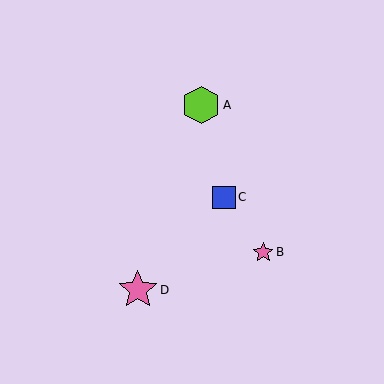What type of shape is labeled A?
Shape A is a lime hexagon.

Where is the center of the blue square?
The center of the blue square is at (224, 197).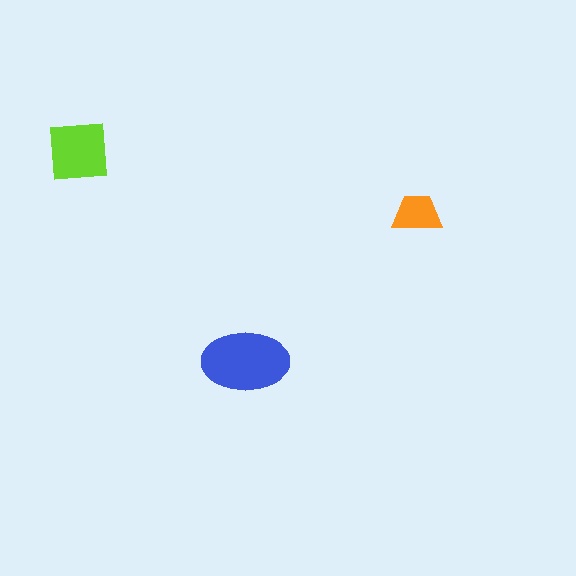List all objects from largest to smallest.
The blue ellipse, the lime square, the orange trapezoid.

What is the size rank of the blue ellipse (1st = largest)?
1st.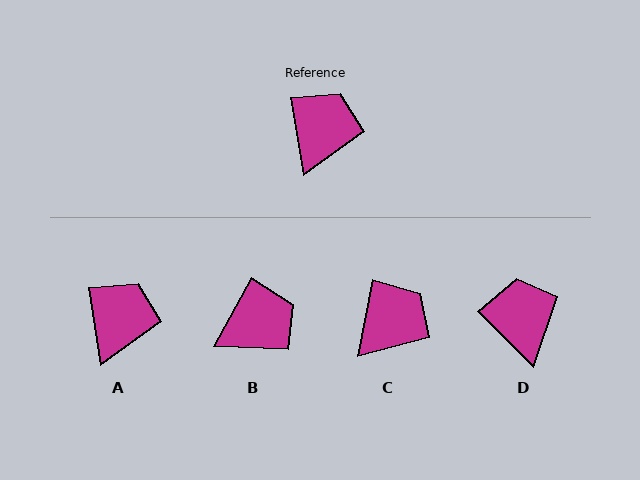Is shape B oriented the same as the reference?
No, it is off by about 37 degrees.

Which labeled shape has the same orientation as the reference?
A.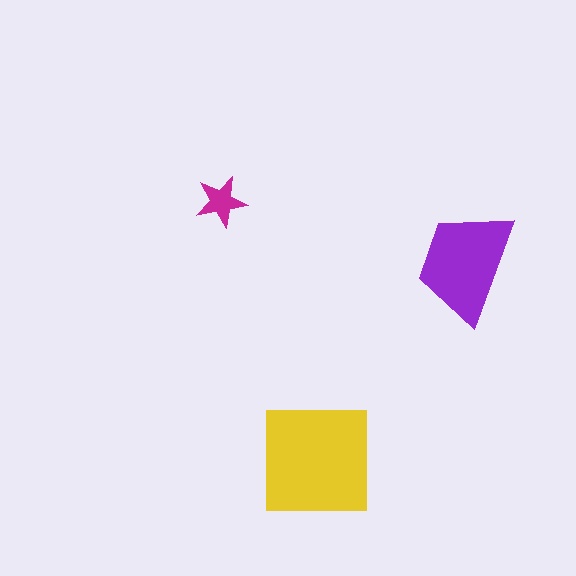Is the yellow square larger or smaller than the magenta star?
Larger.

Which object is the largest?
The yellow square.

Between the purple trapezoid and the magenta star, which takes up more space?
The purple trapezoid.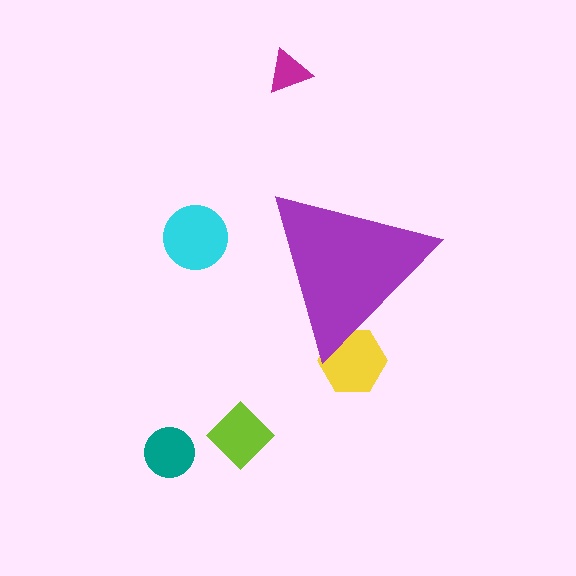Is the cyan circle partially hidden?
No, the cyan circle is fully visible.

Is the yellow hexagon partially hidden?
Yes, the yellow hexagon is partially hidden behind the purple triangle.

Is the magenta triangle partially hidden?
No, the magenta triangle is fully visible.